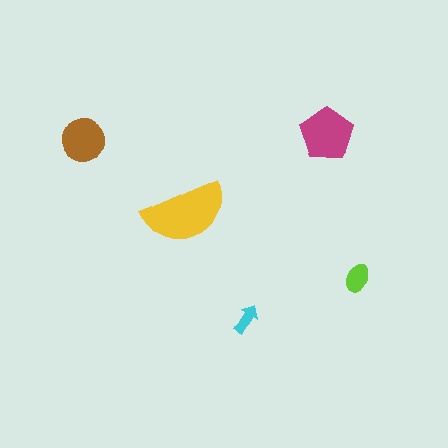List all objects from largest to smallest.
The yellow semicircle, the magenta pentagon, the brown circle, the lime ellipse, the cyan arrow.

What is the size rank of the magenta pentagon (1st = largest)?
2nd.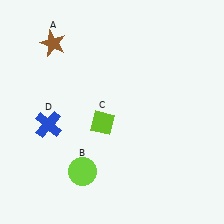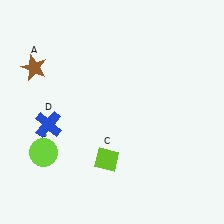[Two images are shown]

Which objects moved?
The objects that moved are: the brown star (A), the lime circle (B), the lime diamond (C).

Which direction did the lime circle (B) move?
The lime circle (B) moved left.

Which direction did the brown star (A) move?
The brown star (A) moved down.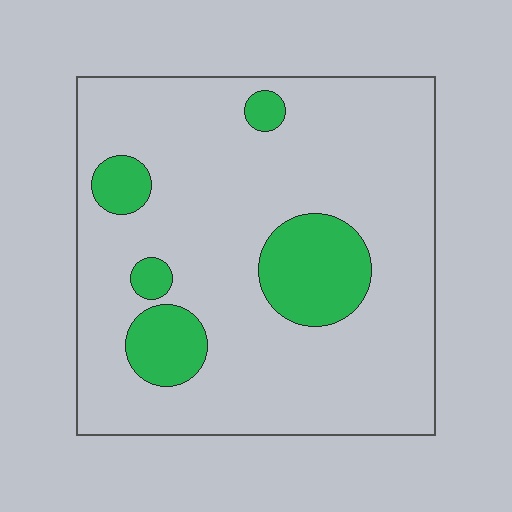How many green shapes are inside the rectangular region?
5.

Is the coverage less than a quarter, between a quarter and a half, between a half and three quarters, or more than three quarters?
Less than a quarter.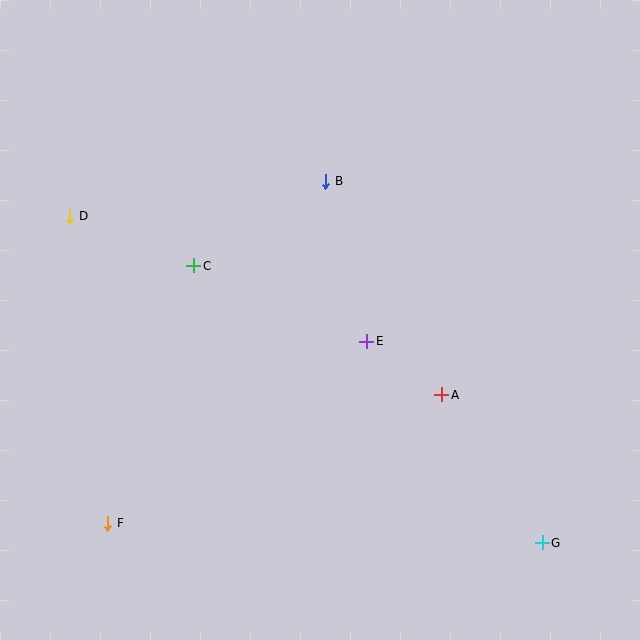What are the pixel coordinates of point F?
Point F is at (108, 523).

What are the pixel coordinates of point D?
Point D is at (70, 216).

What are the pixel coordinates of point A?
Point A is at (442, 395).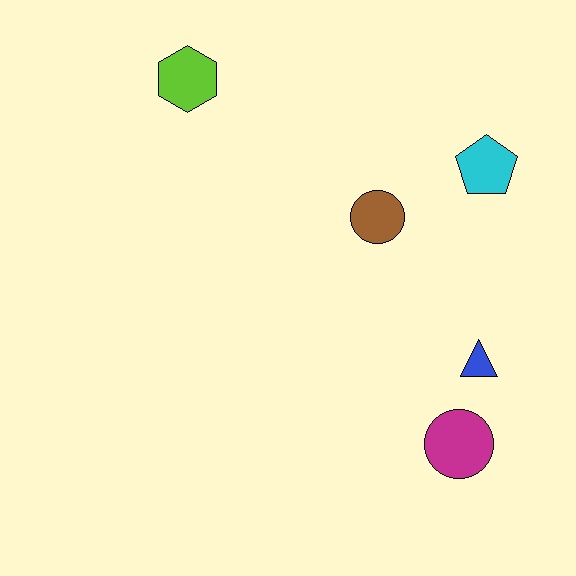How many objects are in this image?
There are 5 objects.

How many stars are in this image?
There are no stars.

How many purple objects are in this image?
There are no purple objects.